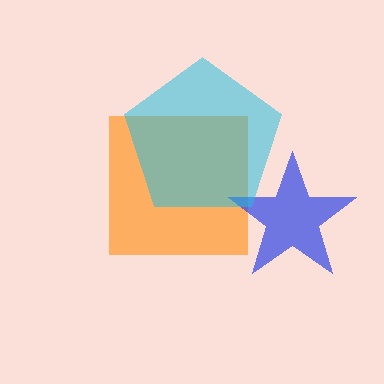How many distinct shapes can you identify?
There are 3 distinct shapes: an orange square, a blue star, a cyan pentagon.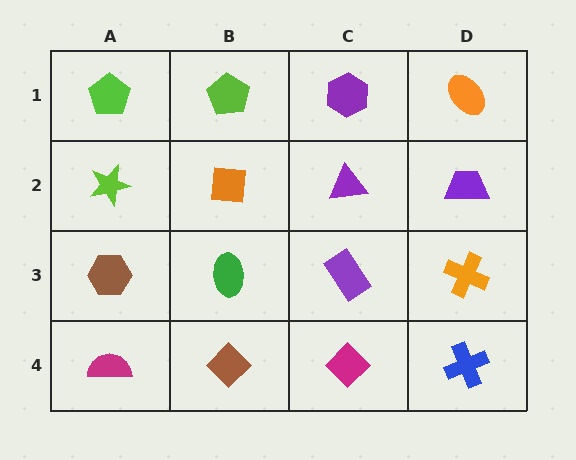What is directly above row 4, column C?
A purple rectangle.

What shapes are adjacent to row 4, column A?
A brown hexagon (row 3, column A), a brown diamond (row 4, column B).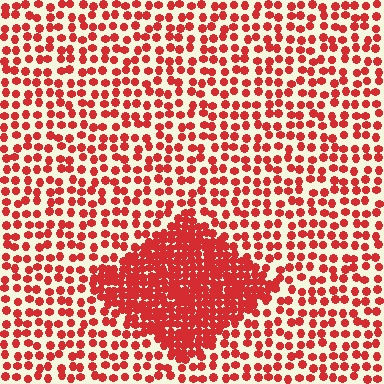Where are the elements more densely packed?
The elements are more densely packed inside the diamond boundary.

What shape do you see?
I see a diamond.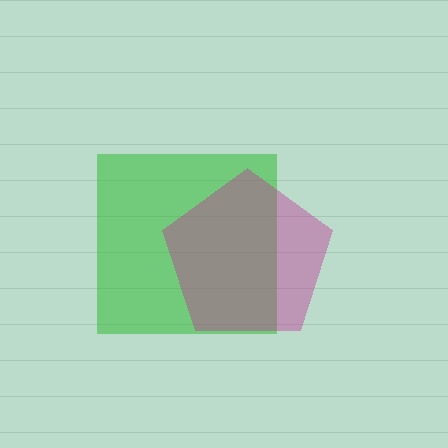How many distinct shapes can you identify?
There are 2 distinct shapes: a green square, a magenta pentagon.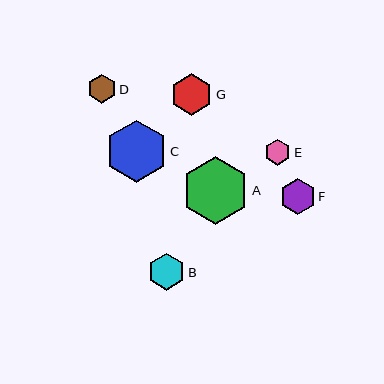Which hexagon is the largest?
Hexagon A is the largest with a size of approximately 68 pixels.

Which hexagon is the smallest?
Hexagon E is the smallest with a size of approximately 26 pixels.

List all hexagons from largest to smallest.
From largest to smallest: A, C, G, B, F, D, E.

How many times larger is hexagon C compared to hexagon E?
Hexagon C is approximately 2.4 times the size of hexagon E.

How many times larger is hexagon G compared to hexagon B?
Hexagon G is approximately 1.1 times the size of hexagon B.